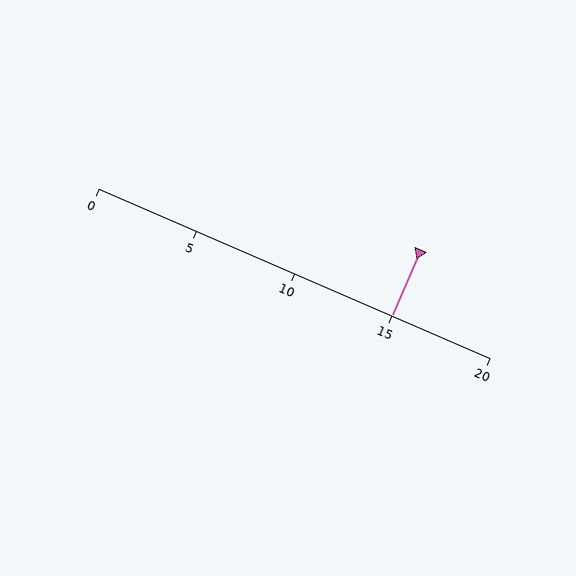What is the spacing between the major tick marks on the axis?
The major ticks are spaced 5 apart.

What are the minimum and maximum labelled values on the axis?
The axis runs from 0 to 20.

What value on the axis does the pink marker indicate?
The marker indicates approximately 15.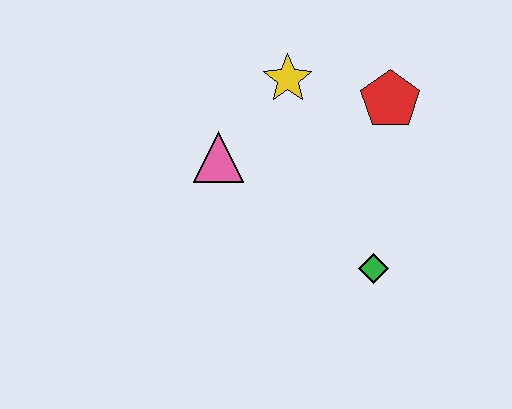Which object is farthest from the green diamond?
The yellow star is farthest from the green diamond.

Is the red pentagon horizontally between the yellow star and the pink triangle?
No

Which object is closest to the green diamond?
The red pentagon is closest to the green diamond.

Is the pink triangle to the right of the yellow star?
No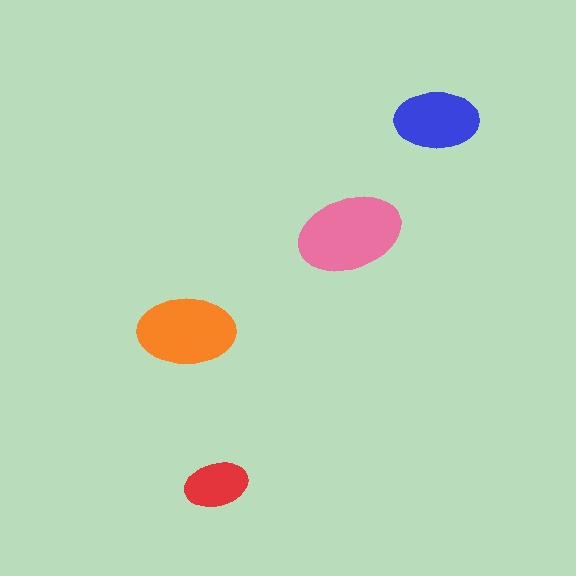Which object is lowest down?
The red ellipse is bottommost.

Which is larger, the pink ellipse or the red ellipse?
The pink one.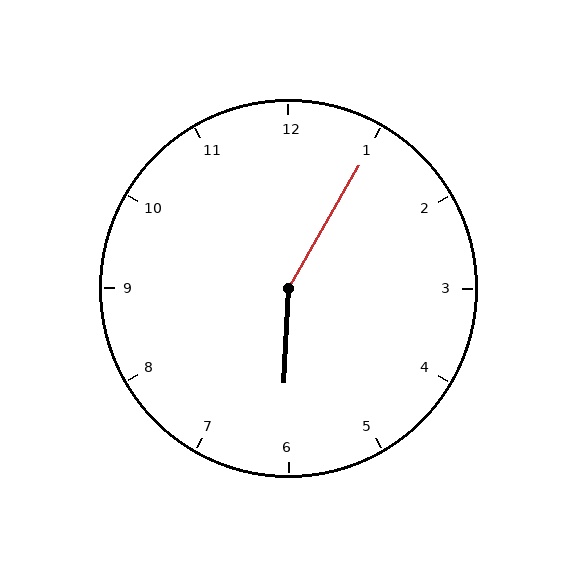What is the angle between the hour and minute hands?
Approximately 152 degrees.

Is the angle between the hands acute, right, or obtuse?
It is obtuse.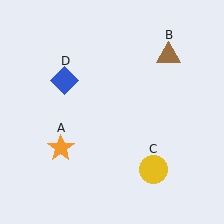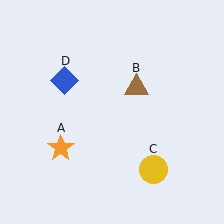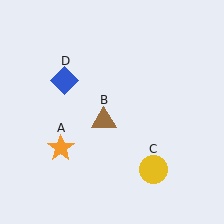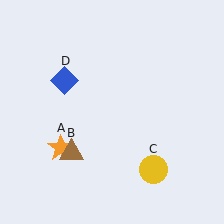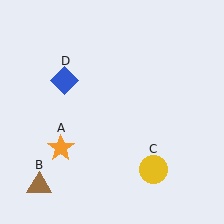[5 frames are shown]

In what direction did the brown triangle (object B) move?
The brown triangle (object B) moved down and to the left.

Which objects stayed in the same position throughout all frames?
Orange star (object A) and yellow circle (object C) and blue diamond (object D) remained stationary.